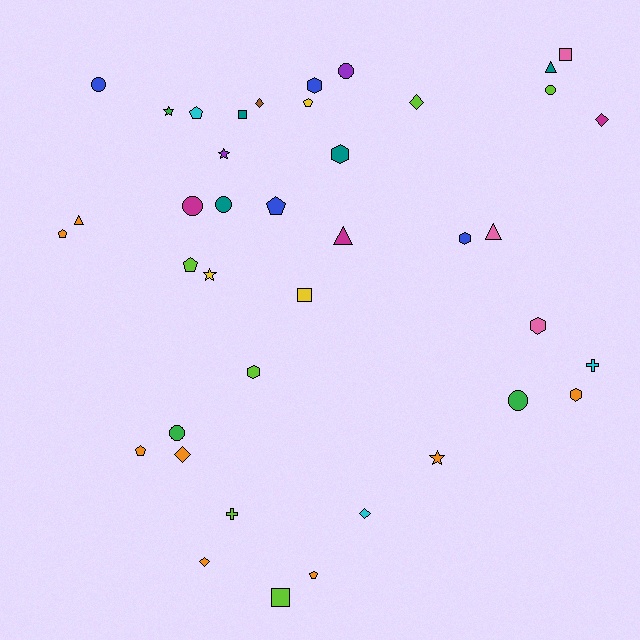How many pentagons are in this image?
There are 7 pentagons.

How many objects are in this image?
There are 40 objects.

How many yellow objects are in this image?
There are 3 yellow objects.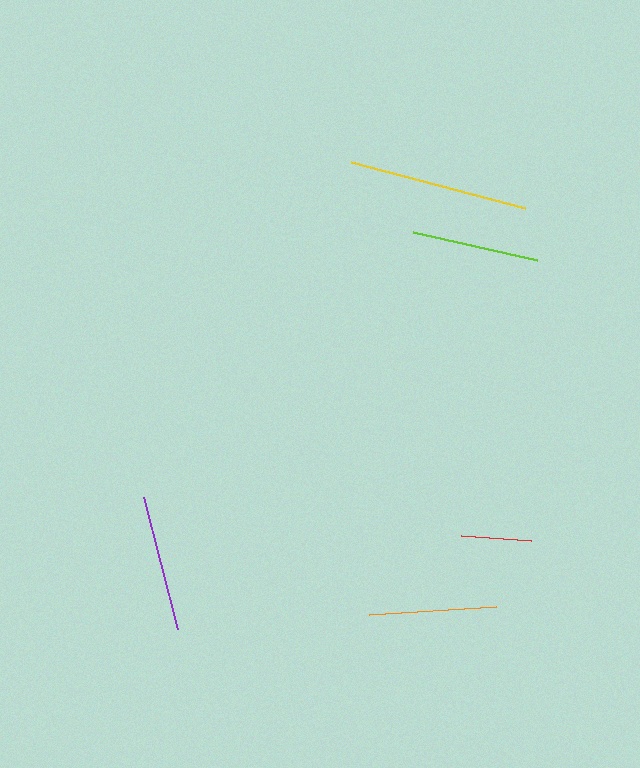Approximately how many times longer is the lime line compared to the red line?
The lime line is approximately 1.8 times the length of the red line.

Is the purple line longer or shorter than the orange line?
The purple line is longer than the orange line.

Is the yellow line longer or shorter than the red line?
The yellow line is longer than the red line.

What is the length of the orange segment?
The orange segment is approximately 127 pixels long.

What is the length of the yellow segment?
The yellow segment is approximately 181 pixels long.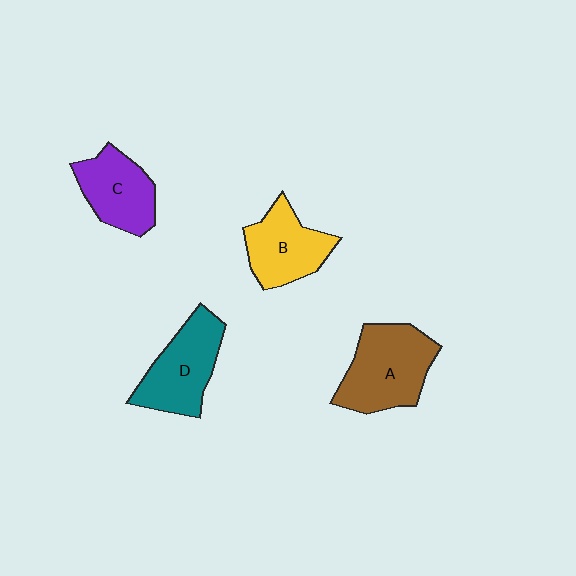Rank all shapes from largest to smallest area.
From largest to smallest: A (brown), D (teal), B (yellow), C (purple).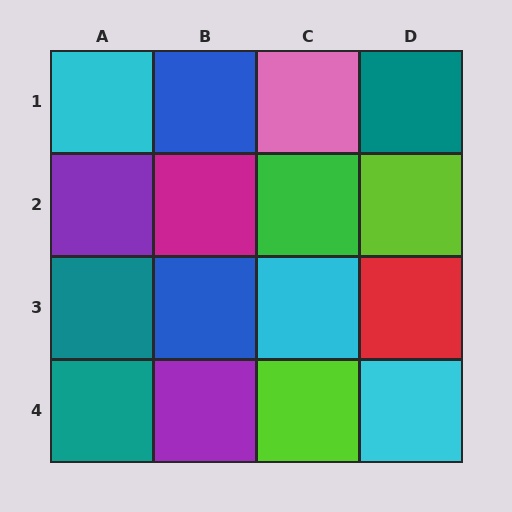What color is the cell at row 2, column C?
Green.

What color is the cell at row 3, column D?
Red.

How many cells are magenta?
1 cell is magenta.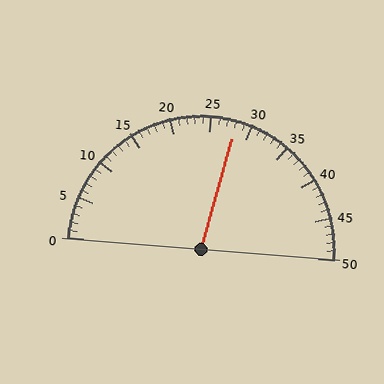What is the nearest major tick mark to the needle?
The nearest major tick mark is 30.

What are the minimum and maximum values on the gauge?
The gauge ranges from 0 to 50.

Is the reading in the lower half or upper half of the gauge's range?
The reading is in the upper half of the range (0 to 50).